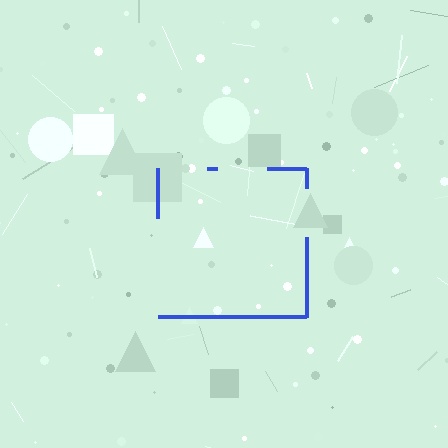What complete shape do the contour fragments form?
The contour fragments form a square.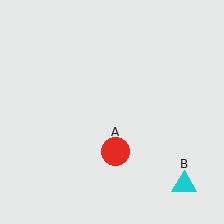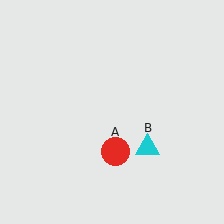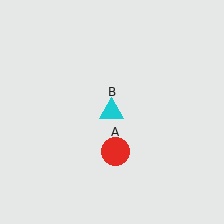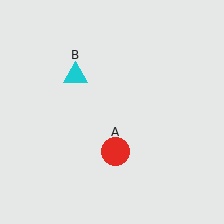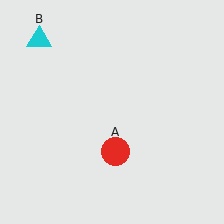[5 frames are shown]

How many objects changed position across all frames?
1 object changed position: cyan triangle (object B).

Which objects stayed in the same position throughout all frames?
Red circle (object A) remained stationary.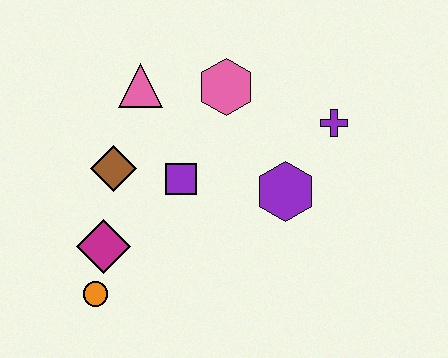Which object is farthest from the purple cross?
The orange circle is farthest from the purple cross.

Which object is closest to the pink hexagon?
The pink triangle is closest to the pink hexagon.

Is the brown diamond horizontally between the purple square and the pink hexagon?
No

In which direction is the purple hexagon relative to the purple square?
The purple hexagon is to the right of the purple square.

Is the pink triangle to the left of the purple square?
Yes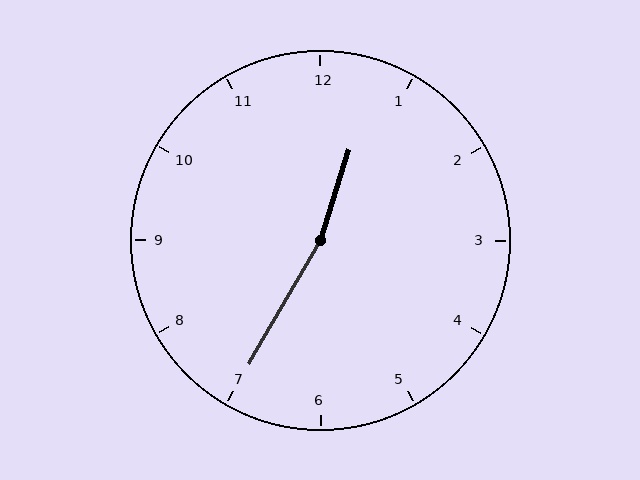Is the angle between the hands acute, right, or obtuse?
It is obtuse.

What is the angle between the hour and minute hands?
Approximately 168 degrees.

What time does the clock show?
12:35.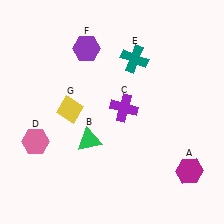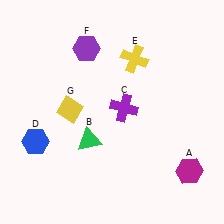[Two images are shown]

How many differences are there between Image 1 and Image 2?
There are 2 differences between the two images.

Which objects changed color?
D changed from pink to blue. E changed from teal to yellow.